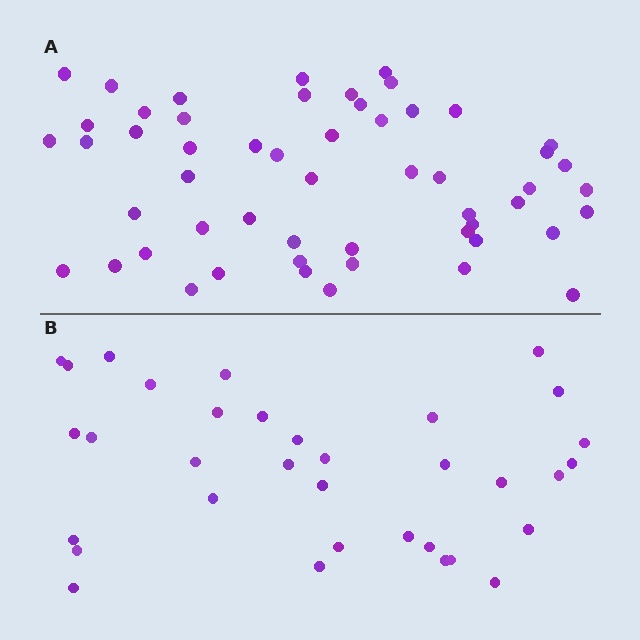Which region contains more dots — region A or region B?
Region A (the top region) has more dots.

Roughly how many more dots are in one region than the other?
Region A has approximately 20 more dots than region B.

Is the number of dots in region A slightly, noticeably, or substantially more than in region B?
Region A has substantially more. The ratio is roughly 1.6 to 1.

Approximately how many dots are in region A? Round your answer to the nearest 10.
About 50 dots. (The exact count is 54, which rounds to 50.)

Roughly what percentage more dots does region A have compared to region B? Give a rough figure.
About 60% more.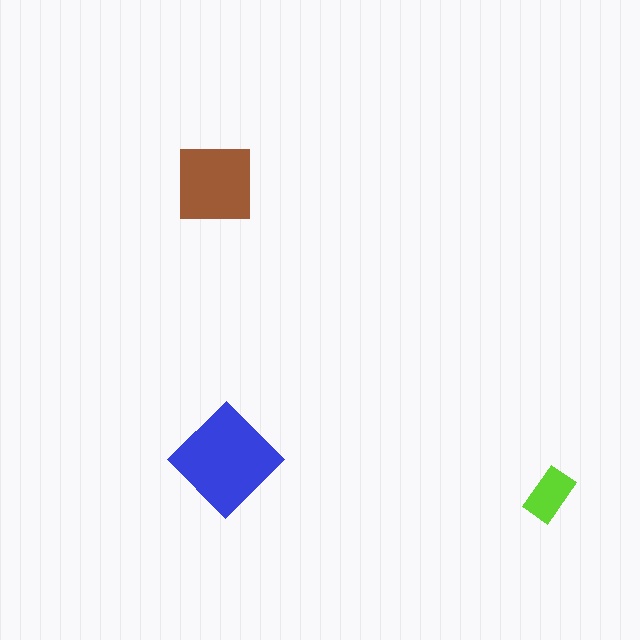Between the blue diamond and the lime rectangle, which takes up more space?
The blue diamond.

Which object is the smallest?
The lime rectangle.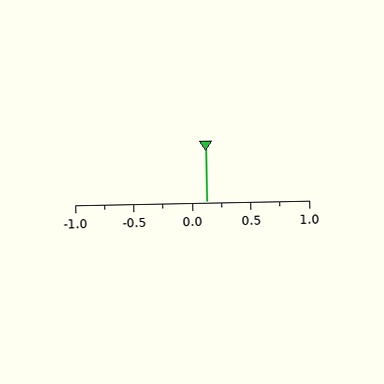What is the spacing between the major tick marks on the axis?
The major ticks are spaced 0.5 apart.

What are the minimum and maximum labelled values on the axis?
The axis runs from -1.0 to 1.0.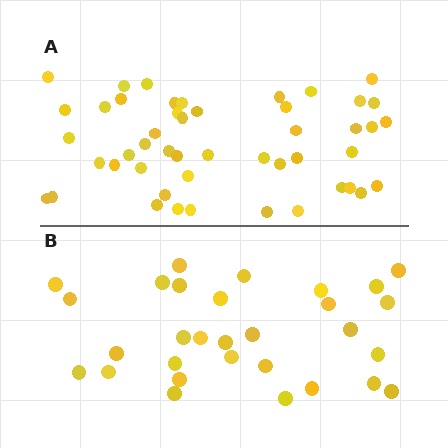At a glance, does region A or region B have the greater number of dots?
Region A (the top region) has more dots.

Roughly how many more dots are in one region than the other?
Region A has approximately 20 more dots than region B.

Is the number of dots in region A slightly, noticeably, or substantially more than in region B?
Region A has substantially more. The ratio is roughly 1.6 to 1.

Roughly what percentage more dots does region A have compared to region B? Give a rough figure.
About 60% more.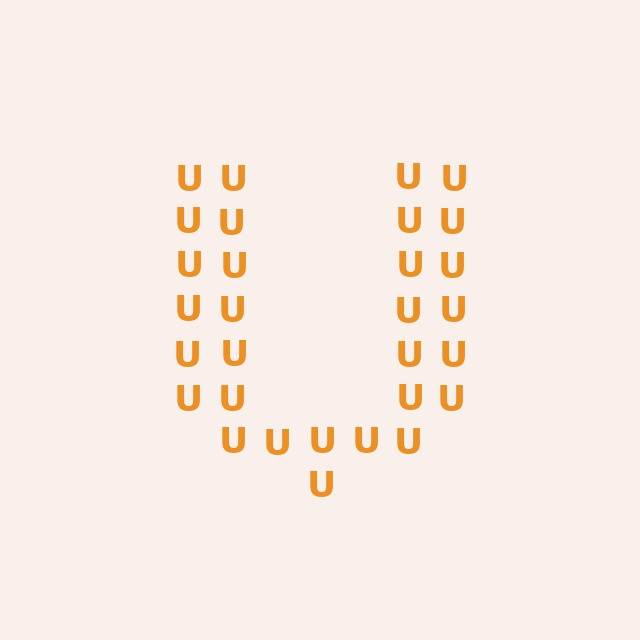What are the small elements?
The small elements are letter U's.